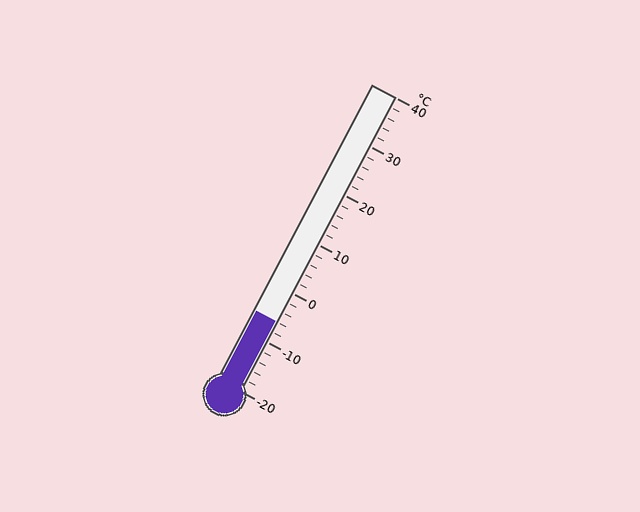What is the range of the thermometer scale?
The thermometer scale ranges from -20°C to 40°C.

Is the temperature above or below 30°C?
The temperature is below 30°C.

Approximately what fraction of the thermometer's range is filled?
The thermometer is filled to approximately 25% of its range.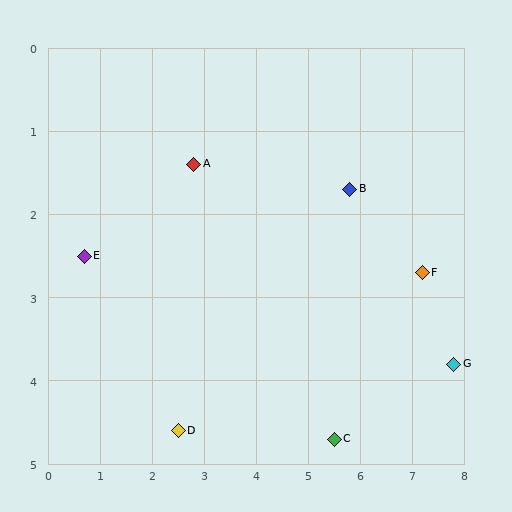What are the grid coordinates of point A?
Point A is at approximately (2.8, 1.4).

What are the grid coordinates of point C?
Point C is at approximately (5.5, 4.7).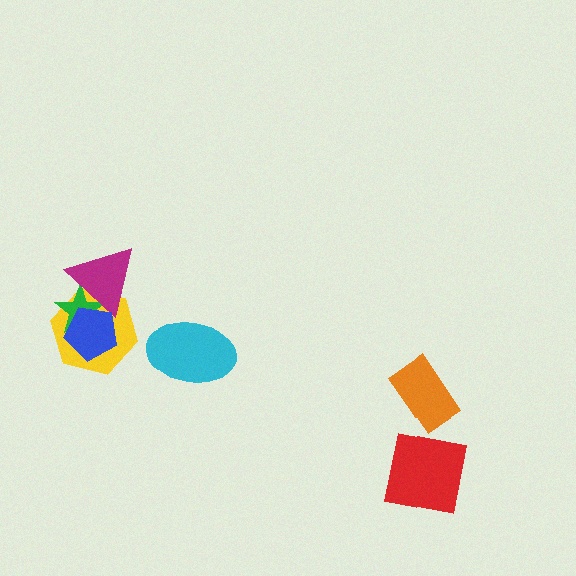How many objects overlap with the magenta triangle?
3 objects overlap with the magenta triangle.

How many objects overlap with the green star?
3 objects overlap with the green star.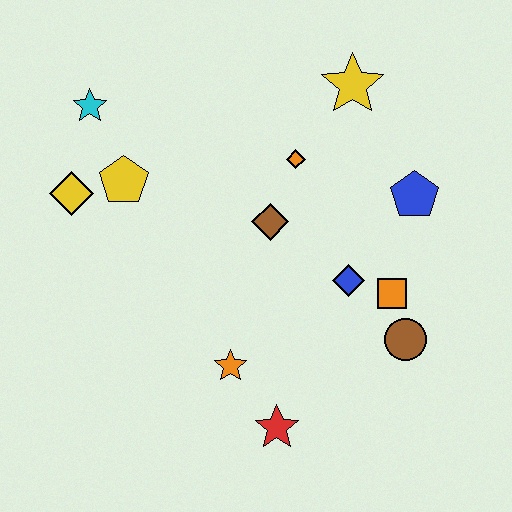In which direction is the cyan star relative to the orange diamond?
The cyan star is to the left of the orange diamond.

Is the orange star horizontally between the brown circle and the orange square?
No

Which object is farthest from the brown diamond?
The cyan star is farthest from the brown diamond.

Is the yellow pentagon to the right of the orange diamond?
No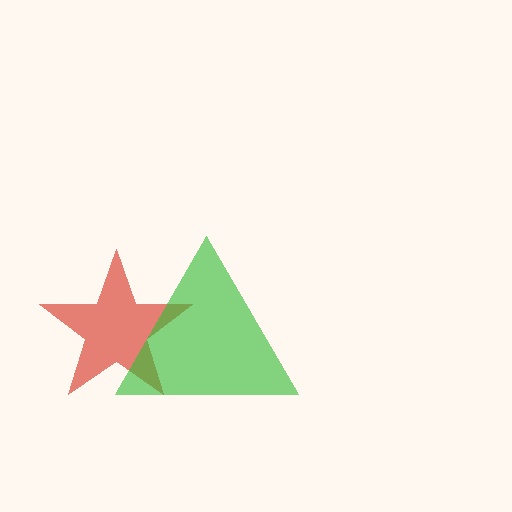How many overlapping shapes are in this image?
There are 2 overlapping shapes in the image.